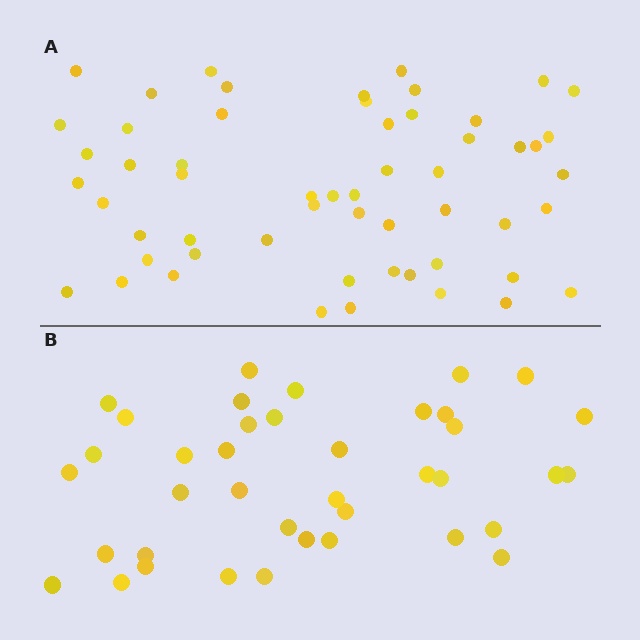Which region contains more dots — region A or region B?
Region A (the top region) has more dots.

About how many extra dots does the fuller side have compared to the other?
Region A has approximately 15 more dots than region B.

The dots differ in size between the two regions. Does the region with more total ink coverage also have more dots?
No. Region B has more total ink coverage because its dots are larger, but region A actually contains more individual dots. Total area can be misleading — the number of items is what matters here.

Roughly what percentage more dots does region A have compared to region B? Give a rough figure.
About 45% more.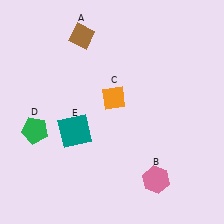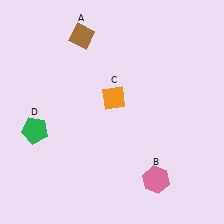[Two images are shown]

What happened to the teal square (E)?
The teal square (E) was removed in Image 2. It was in the bottom-left area of Image 1.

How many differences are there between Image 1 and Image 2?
There is 1 difference between the two images.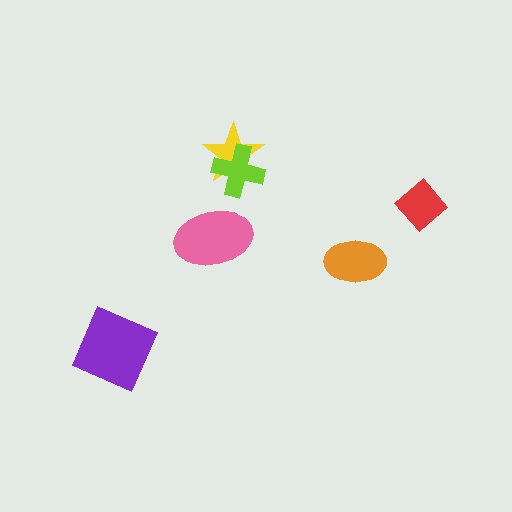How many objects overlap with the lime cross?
1 object overlaps with the lime cross.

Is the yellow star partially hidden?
Yes, it is partially covered by another shape.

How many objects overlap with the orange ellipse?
0 objects overlap with the orange ellipse.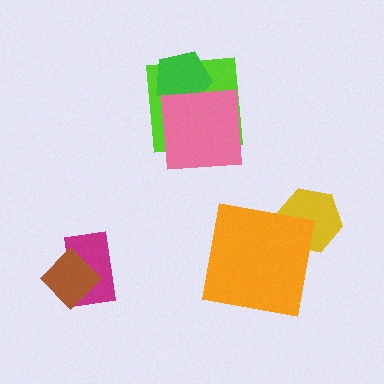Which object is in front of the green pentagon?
The pink square is in front of the green pentagon.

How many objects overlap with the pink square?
2 objects overlap with the pink square.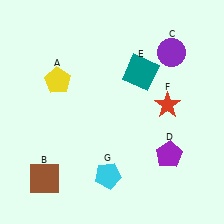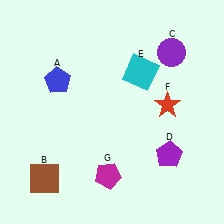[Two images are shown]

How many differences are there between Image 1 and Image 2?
There are 3 differences between the two images.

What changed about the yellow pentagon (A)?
In Image 1, A is yellow. In Image 2, it changed to blue.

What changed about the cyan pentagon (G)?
In Image 1, G is cyan. In Image 2, it changed to magenta.